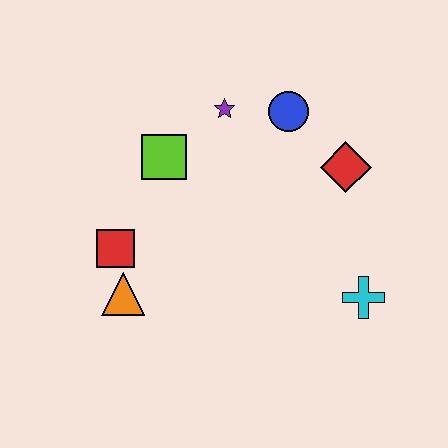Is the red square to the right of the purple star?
No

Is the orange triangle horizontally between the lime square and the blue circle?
No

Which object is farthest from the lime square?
The cyan cross is farthest from the lime square.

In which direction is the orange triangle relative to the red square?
The orange triangle is below the red square.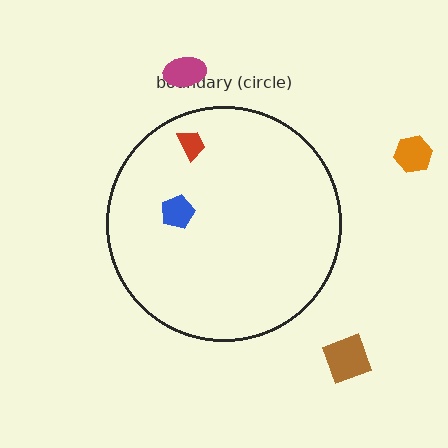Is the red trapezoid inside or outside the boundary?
Inside.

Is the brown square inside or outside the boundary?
Outside.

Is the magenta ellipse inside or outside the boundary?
Outside.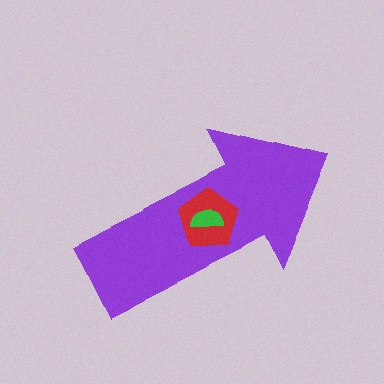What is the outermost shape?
The purple arrow.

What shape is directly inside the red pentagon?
The green semicircle.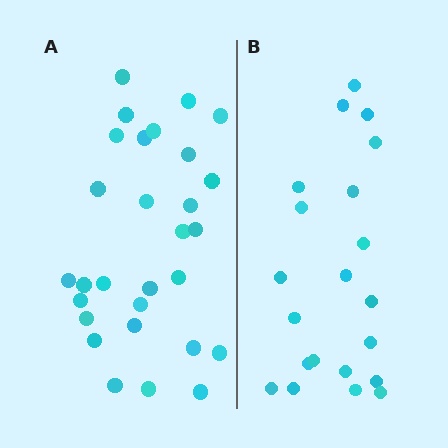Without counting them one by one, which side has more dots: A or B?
Region A (the left region) has more dots.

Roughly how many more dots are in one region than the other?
Region A has roughly 8 or so more dots than region B.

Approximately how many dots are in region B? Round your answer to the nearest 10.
About 20 dots. (The exact count is 21, which rounds to 20.)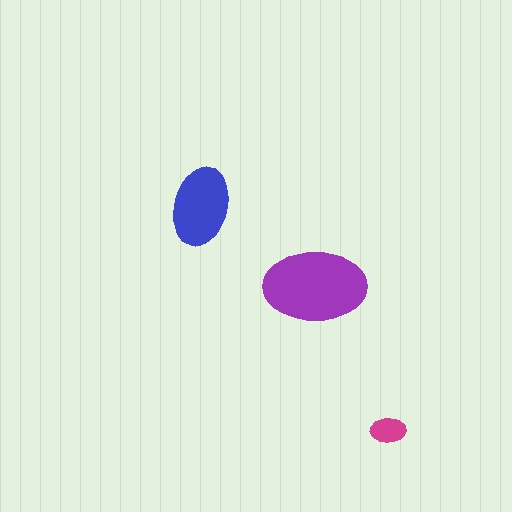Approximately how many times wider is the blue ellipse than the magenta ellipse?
About 2 times wider.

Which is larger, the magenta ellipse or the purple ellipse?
The purple one.